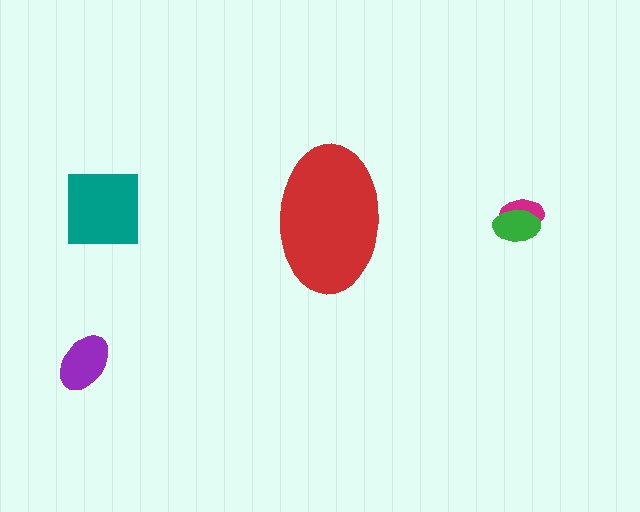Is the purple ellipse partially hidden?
No, the purple ellipse is fully visible.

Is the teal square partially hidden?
No, the teal square is fully visible.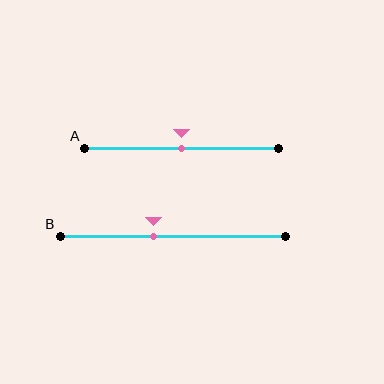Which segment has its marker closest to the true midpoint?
Segment A has its marker closest to the true midpoint.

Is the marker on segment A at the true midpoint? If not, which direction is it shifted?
Yes, the marker on segment A is at the true midpoint.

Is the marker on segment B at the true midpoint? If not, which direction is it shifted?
No, the marker on segment B is shifted to the left by about 8% of the segment length.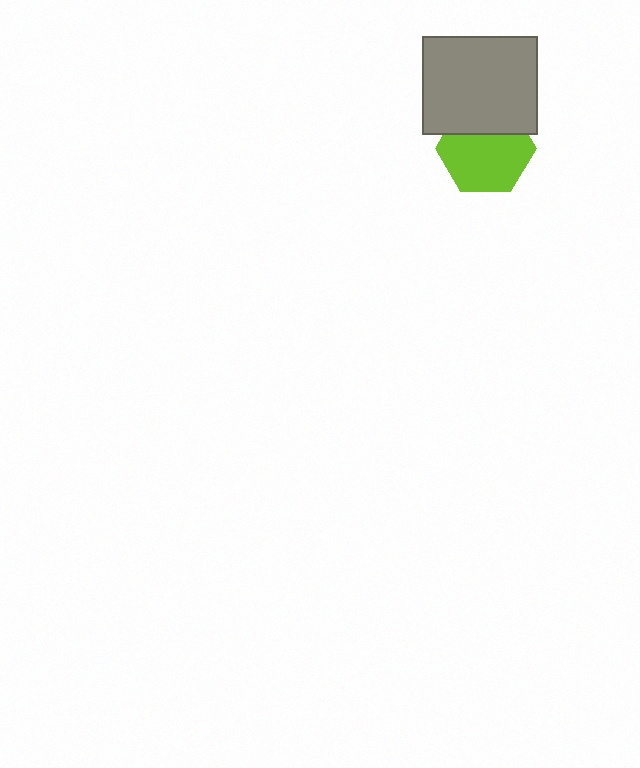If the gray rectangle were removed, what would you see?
You would see the complete lime hexagon.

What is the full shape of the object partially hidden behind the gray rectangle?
The partially hidden object is a lime hexagon.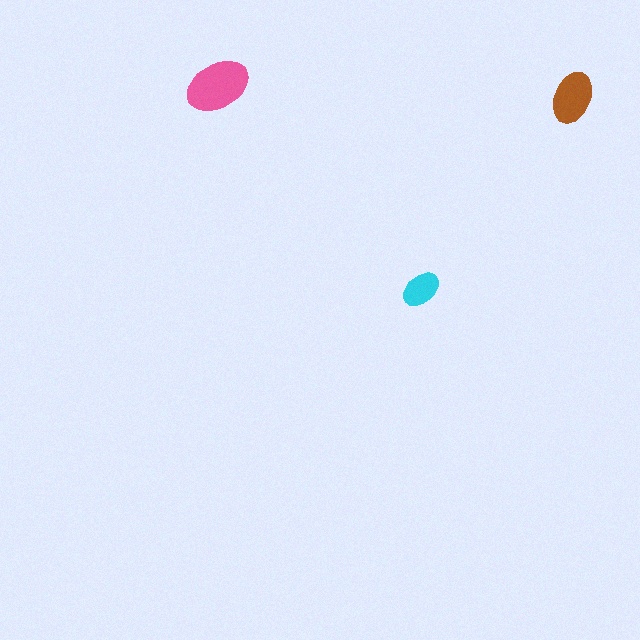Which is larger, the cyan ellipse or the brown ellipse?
The brown one.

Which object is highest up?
The pink ellipse is topmost.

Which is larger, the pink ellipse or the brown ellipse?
The pink one.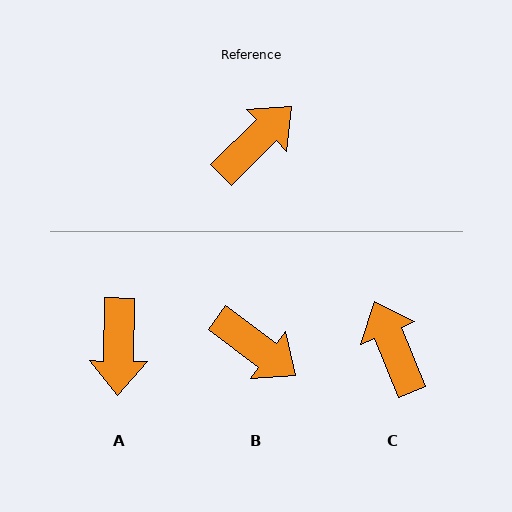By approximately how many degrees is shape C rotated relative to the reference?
Approximately 68 degrees counter-clockwise.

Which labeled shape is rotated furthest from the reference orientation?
A, about 135 degrees away.